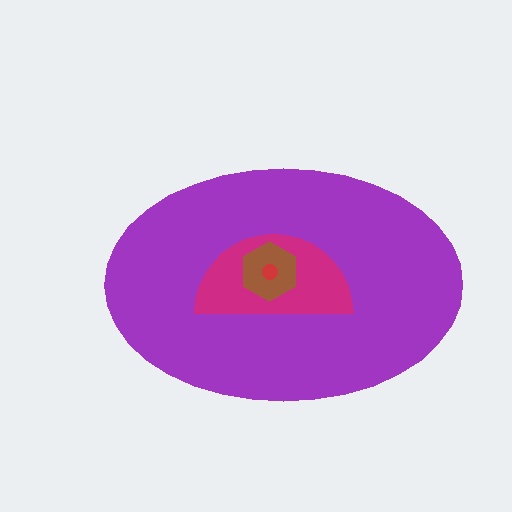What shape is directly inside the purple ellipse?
The magenta semicircle.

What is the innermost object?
The red circle.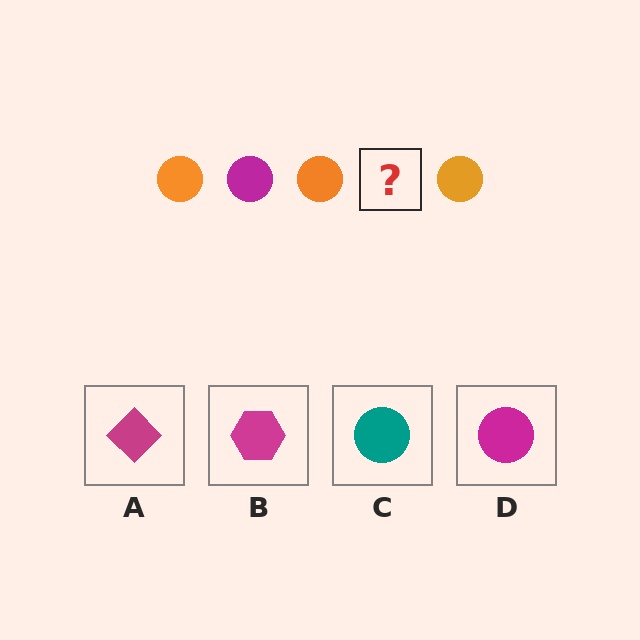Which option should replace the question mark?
Option D.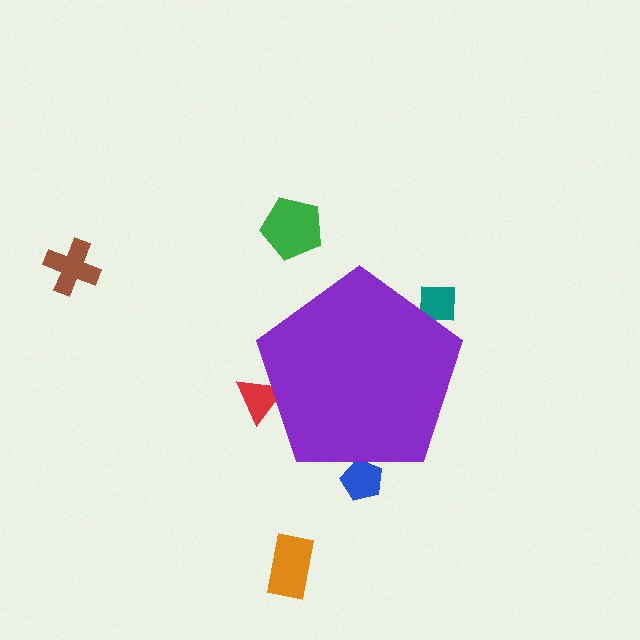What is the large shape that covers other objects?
A purple pentagon.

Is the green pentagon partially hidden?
No, the green pentagon is fully visible.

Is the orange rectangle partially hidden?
No, the orange rectangle is fully visible.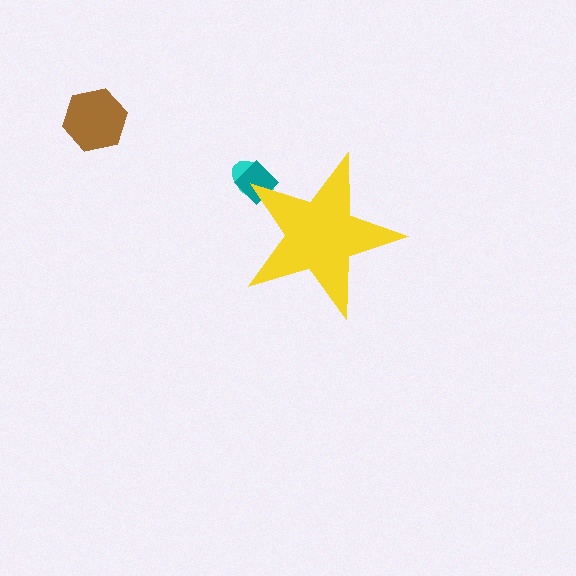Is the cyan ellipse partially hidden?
Yes, the cyan ellipse is partially hidden behind the yellow star.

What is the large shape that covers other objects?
A yellow star.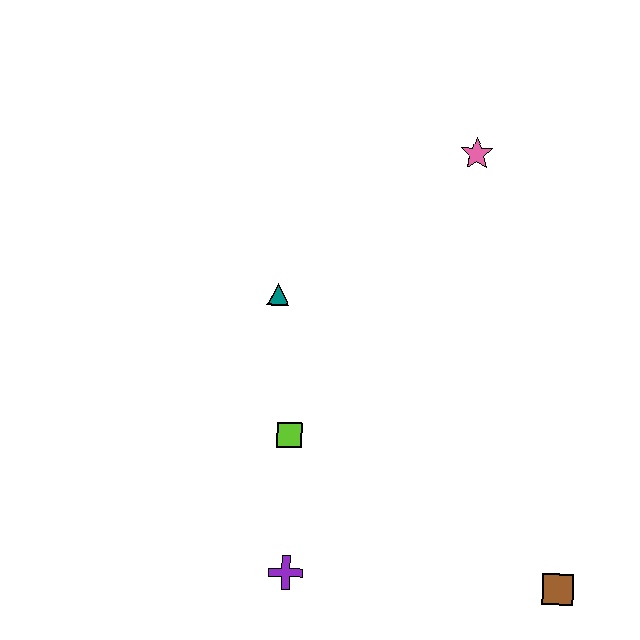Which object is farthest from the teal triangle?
The brown square is farthest from the teal triangle.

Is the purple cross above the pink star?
No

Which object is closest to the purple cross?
The lime square is closest to the purple cross.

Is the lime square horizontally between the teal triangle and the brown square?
Yes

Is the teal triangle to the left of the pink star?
Yes